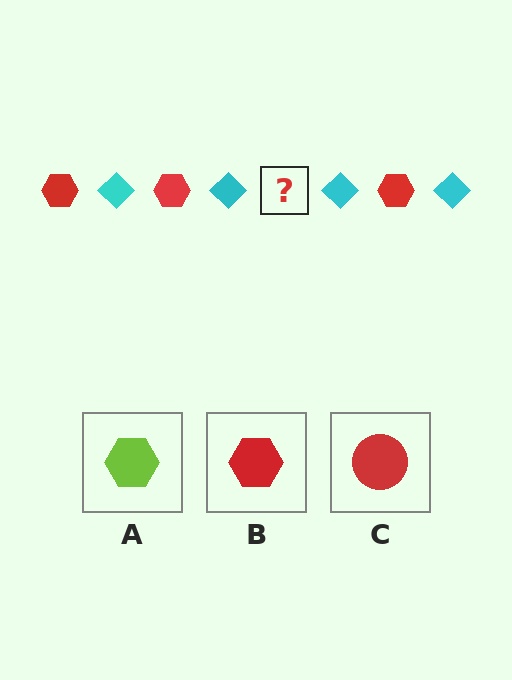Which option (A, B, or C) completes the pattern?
B.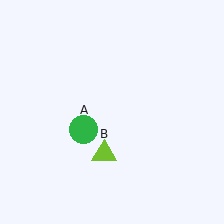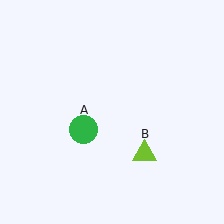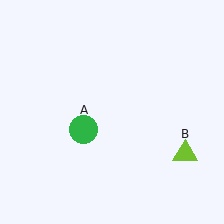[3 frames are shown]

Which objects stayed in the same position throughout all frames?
Green circle (object A) remained stationary.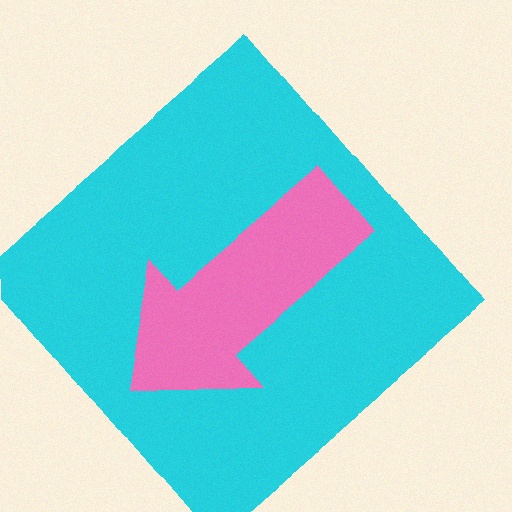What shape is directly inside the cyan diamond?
The pink arrow.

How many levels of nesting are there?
2.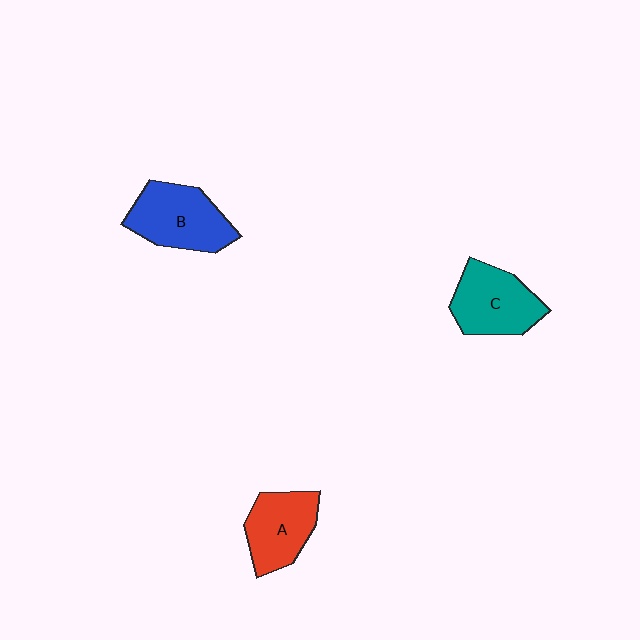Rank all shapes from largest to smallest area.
From largest to smallest: B (blue), C (teal), A (red).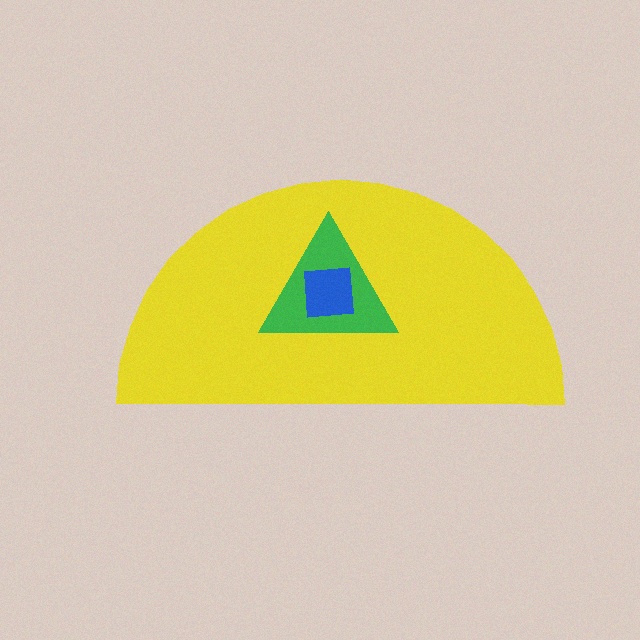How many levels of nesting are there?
3.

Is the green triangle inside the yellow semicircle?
Yes.